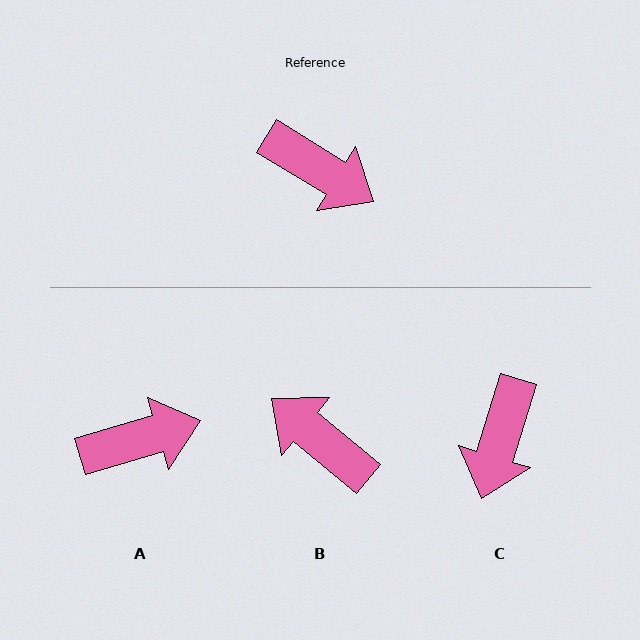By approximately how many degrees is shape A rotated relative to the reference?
Approximately 48 degrees counter-clockwise.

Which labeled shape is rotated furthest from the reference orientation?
B, about 172 degrees away.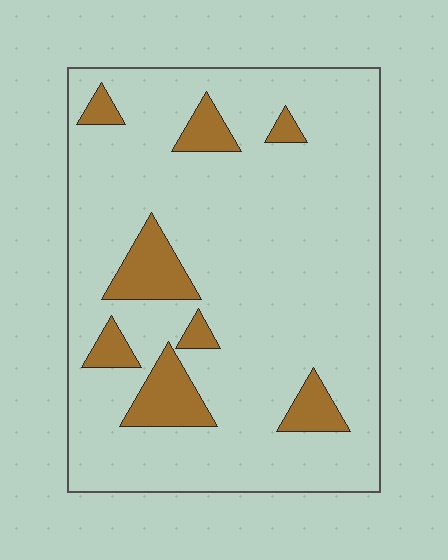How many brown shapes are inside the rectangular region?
8.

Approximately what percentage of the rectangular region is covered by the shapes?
Approximately 15%.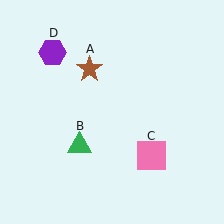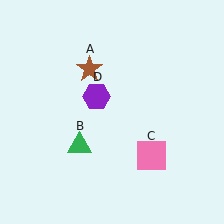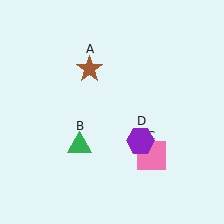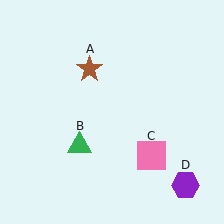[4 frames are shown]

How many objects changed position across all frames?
1 object changed position: purple hexagon (object D).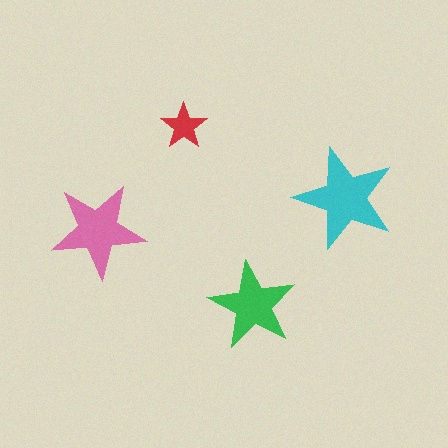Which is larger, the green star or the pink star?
The pink one.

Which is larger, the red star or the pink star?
The pink one.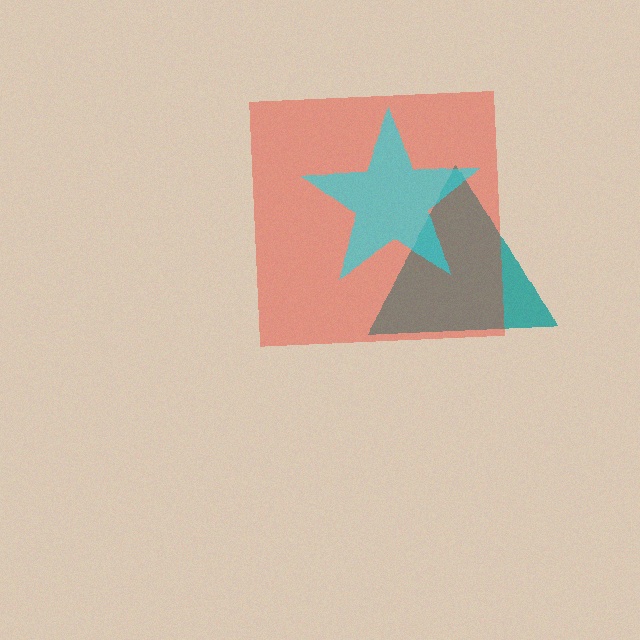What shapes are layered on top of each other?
The layered shapes are: a teal triangle, a red square, a cyan star.